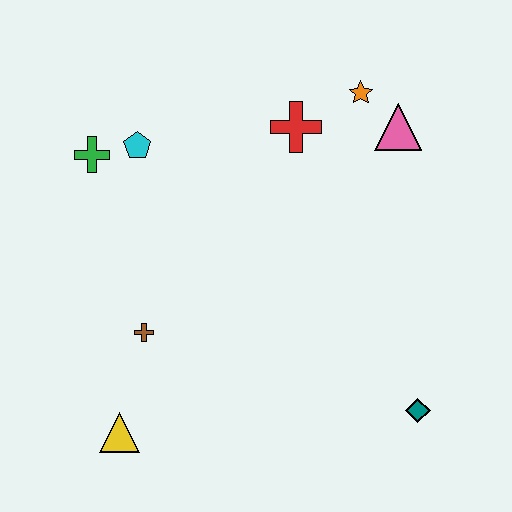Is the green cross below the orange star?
Yes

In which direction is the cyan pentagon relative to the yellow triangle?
The cyan pentagon is above the yellow triangle.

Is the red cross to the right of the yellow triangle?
Yes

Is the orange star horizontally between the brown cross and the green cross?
No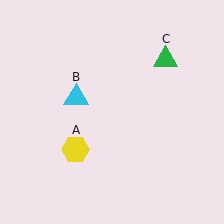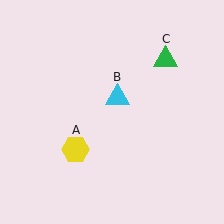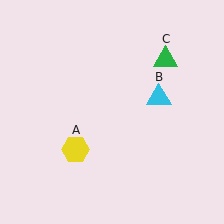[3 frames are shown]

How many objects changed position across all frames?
1 object changed position: cyan triangle (object B).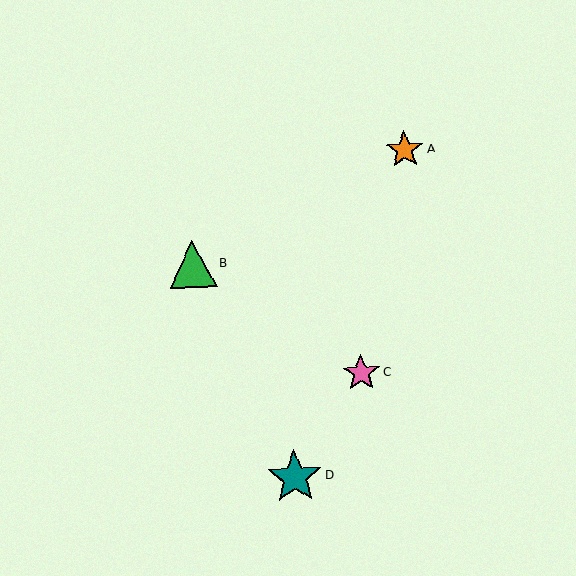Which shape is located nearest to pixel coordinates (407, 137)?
The orange star (labeled A) at (405, 150) is nearest to that location.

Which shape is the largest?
The teal star (labeled D) is the largest.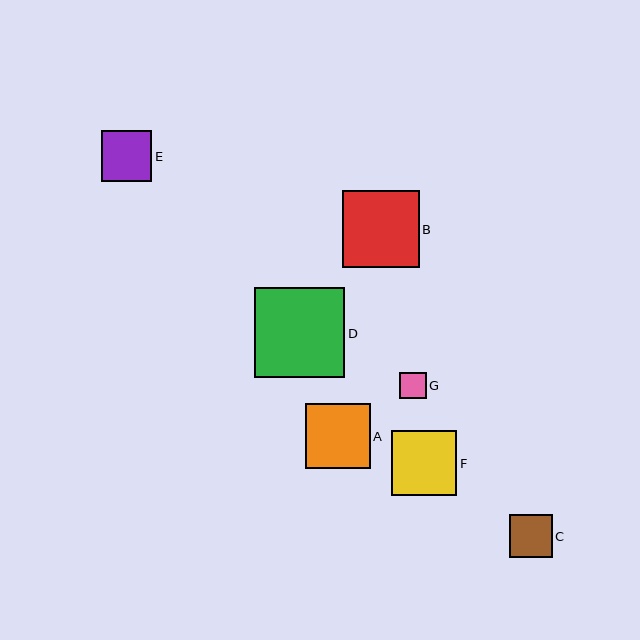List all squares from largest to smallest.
From largest to smallest: D, B, A, F, E, C, G.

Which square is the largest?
Square D is the largest with a size of approximately 90 pixels.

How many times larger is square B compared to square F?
Square B is approximately 1.2 times the size of square F.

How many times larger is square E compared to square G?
Square E is approximately 1.9 times the size of square G.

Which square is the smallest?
Square G is the smallest with a size of approximately 26 pixels.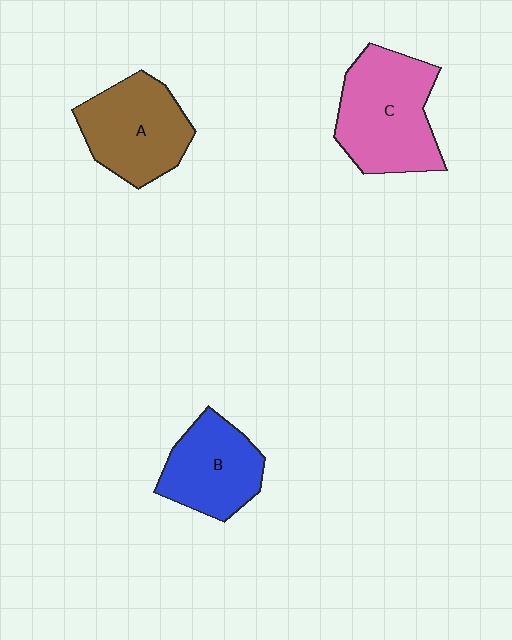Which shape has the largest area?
Shape C (pink).